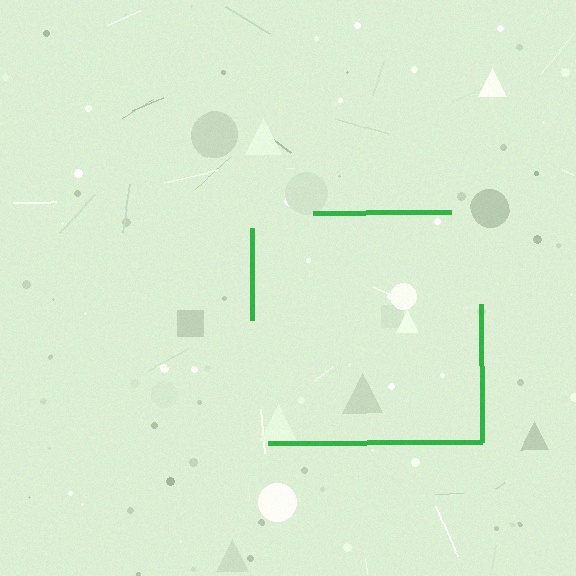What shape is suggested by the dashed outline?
The dashed outline suggests a square.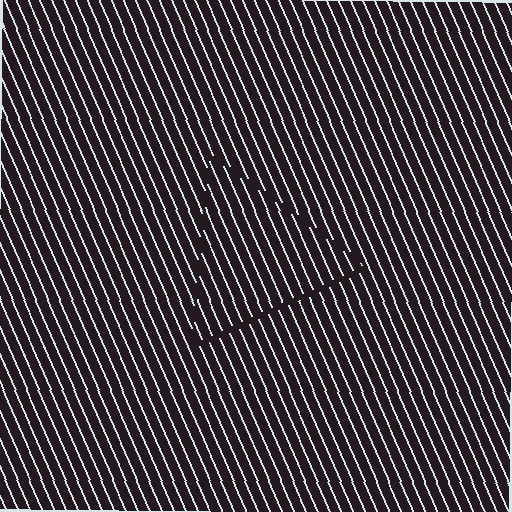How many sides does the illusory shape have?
3 sides — the line-ends trace a triangle.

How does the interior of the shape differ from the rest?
The interior of the shape contains the same grating, shifted by half a period — the contour is defined by the phase discontinuity where line-ends from the inner and outer gratings abut.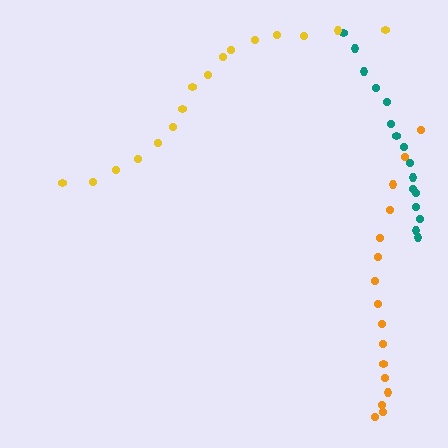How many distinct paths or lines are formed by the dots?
There are 3 distinct paths.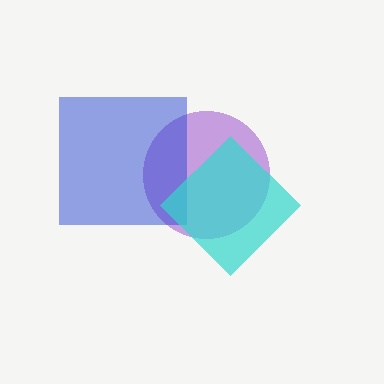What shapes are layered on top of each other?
The layered shapes are: a purple circle, a blue square, a cyan diamond.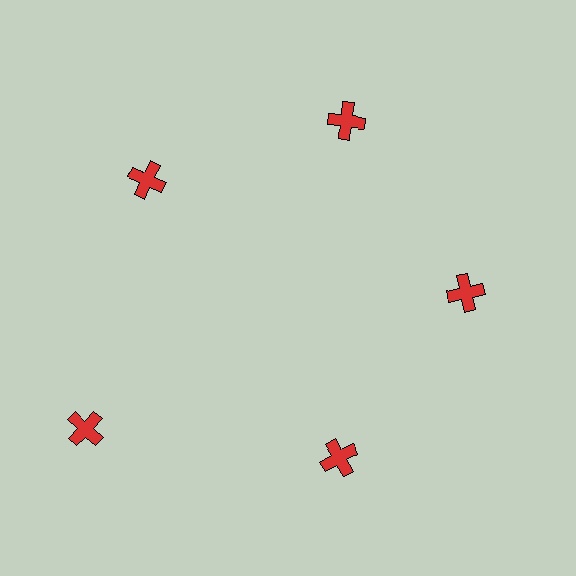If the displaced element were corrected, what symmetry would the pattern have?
It would have 5-fold rotational symmetry — the pattern would map onto itself every 72 degrees.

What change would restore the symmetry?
The symmetry would be restored by moving it inward, back onto the ring so that all 5 crosses sit at equal angles and equal distance from the center.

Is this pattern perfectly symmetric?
No. The 5 red crosses are arranged in a ring, but one element near the 8 o'clock position is pushed outward from the center, breaking the 5-fold rotational symmetry.